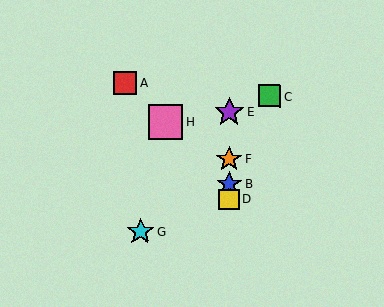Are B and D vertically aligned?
Yes, both are at x≈229.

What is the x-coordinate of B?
Object B is at x≈229.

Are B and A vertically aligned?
No, B is at x≈229 and A is at x≈126.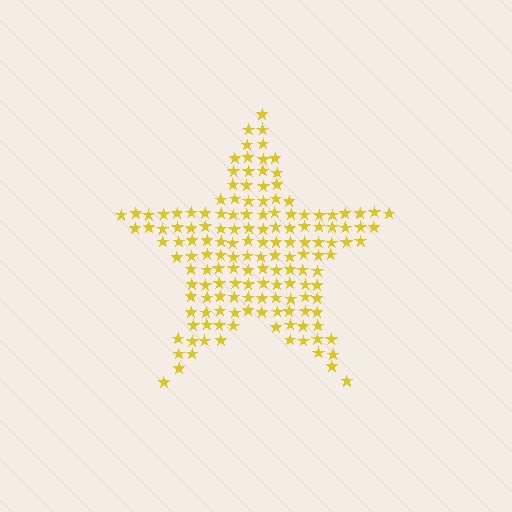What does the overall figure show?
The overall figure shows a star.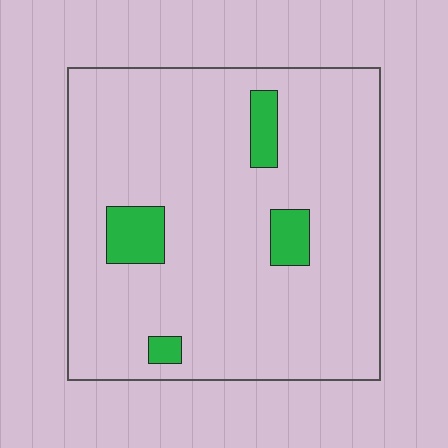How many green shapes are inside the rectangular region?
4.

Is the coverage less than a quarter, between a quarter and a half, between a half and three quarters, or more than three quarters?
Less than a quarter.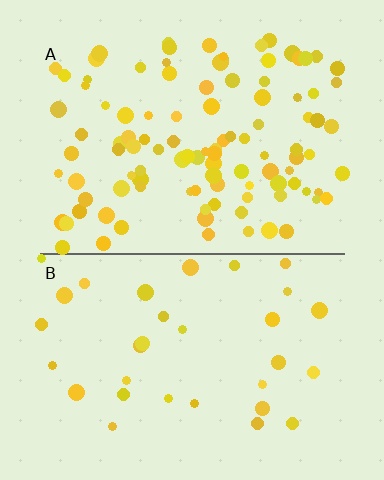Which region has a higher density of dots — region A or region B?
A (the top).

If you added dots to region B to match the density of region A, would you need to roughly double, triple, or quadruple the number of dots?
Approximately triple.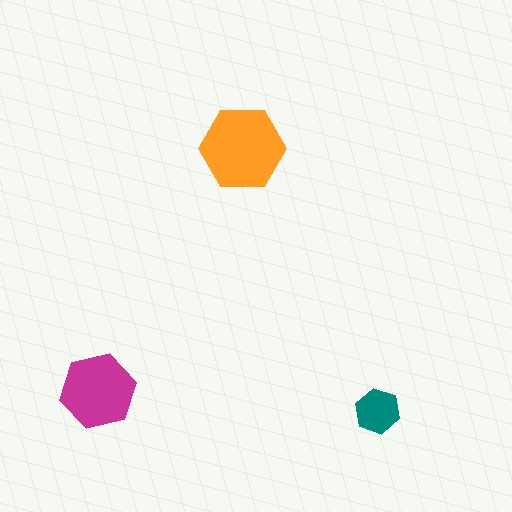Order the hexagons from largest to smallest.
the orange one, the magenta one, the teal one.